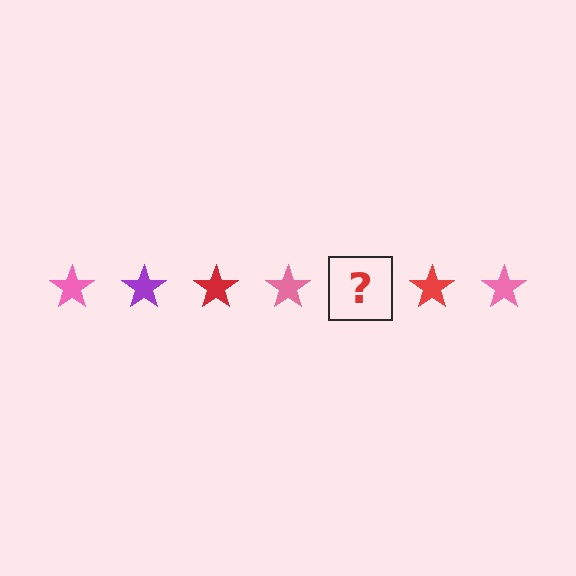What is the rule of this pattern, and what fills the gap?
The rule is that the pattern cycles through pink, purple, red stars. The gap should be filled with a purple star.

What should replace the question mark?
The question mark should be replaced with a purple star.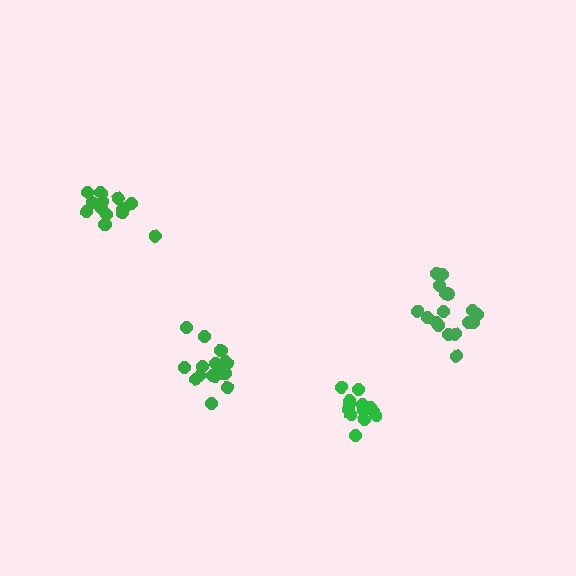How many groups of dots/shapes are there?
There are 4 groups.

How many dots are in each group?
Group 1: 17 dots, Group 2: 14 dots, Group 3: 18 dots, Group 4: 15 dots (64 total).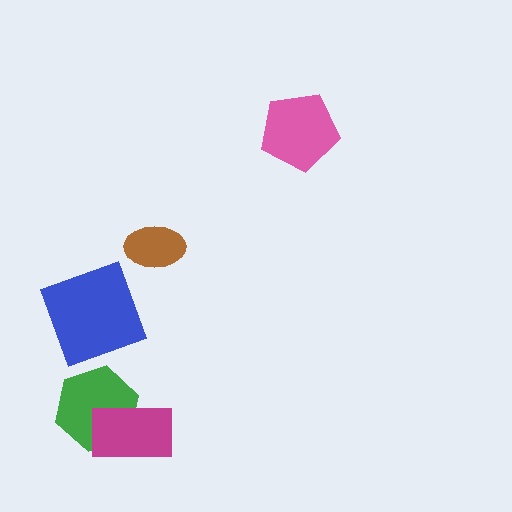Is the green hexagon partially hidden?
Yes, it is partially covered by another shape.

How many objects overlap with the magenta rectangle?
1 object overlaps with the magenta rectangle.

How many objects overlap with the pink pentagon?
0 objects overlap with the pink pentagon.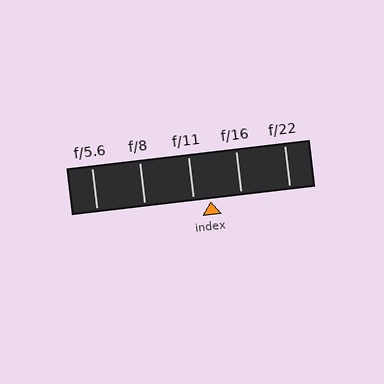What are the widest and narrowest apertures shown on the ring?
The widest aperture shown is f/5.6 and the narrowest is f/22.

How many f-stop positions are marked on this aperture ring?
There are 5 f-stop positions marked.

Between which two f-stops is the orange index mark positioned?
The index mark is between f/11 and f/16.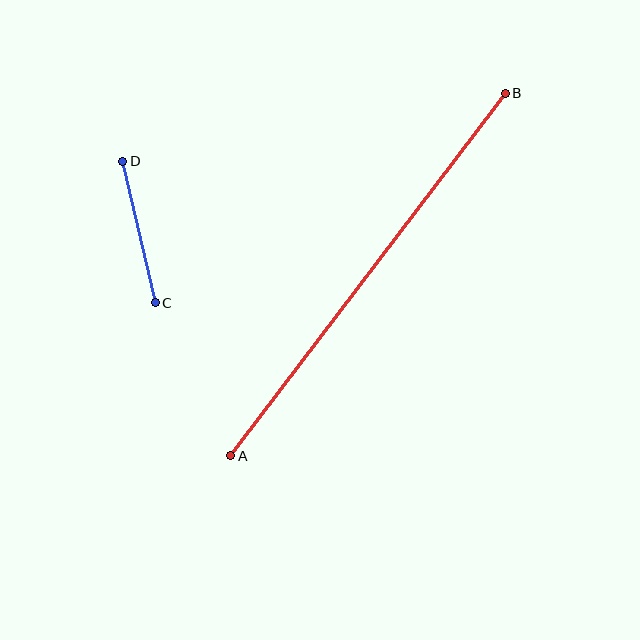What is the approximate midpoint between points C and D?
The midpoint is at approximately (139, 232) pixels.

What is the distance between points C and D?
The distance is approximately 145 pixels.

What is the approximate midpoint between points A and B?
The midpoint is at approximately (368, 275) pixels.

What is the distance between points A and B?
The distance is approximately 455 pixels.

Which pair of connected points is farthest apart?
Points A and B are farthest apart.